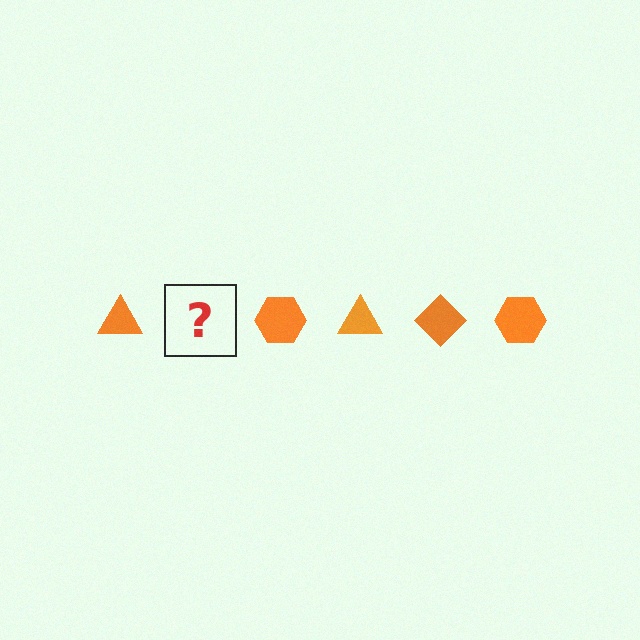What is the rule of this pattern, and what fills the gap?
The rule is that the pattern cycles through triangle, diamond, hexagon shapes in orange. The gap should be filled with an orange diamond.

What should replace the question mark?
The question mark should be replaced with an orange diamond.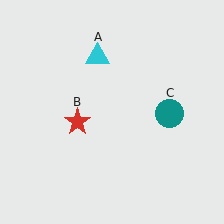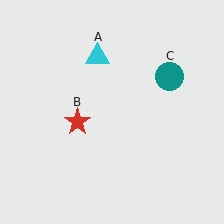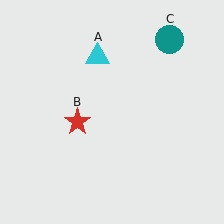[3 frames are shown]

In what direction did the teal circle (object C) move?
The teal circle (object C) moved up.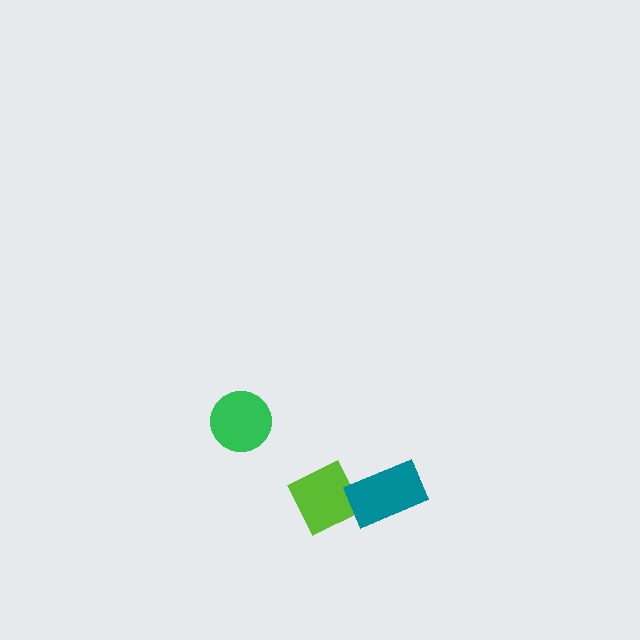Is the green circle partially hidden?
No, no other shape covers it.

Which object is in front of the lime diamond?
The teal rectangle is in front of the lime diamond.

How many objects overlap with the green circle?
0 objects overlap with the green circle.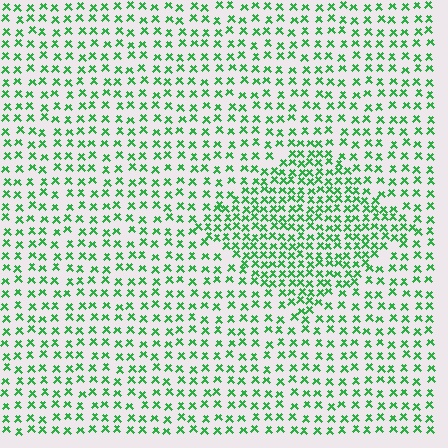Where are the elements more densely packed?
The elements are more densely packed inside the diamond boundary.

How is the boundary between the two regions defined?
The boundary is defined by a change in element density (approximately 1.8x ratio). All elements are the same color, size, and shape.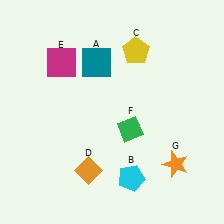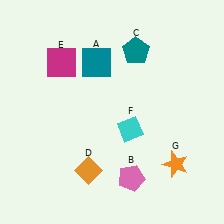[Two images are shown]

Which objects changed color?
B changed from cyan to pink. C changed from yellow to teal. F changed from green to cyan.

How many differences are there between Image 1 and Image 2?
There are 3 differences between the two images.